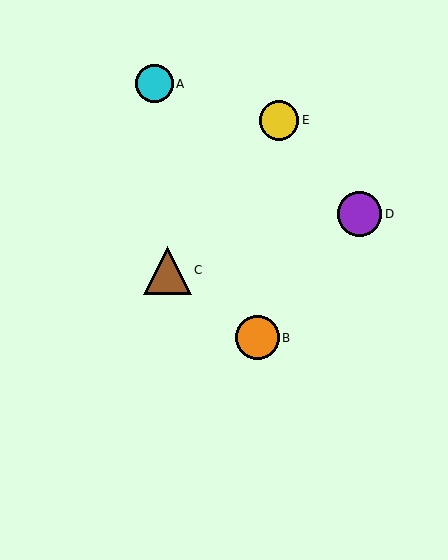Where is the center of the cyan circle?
The center of the cyan circle is at (154, 84).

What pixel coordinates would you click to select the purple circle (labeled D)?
Click at (360, 214) to select the purple circle D.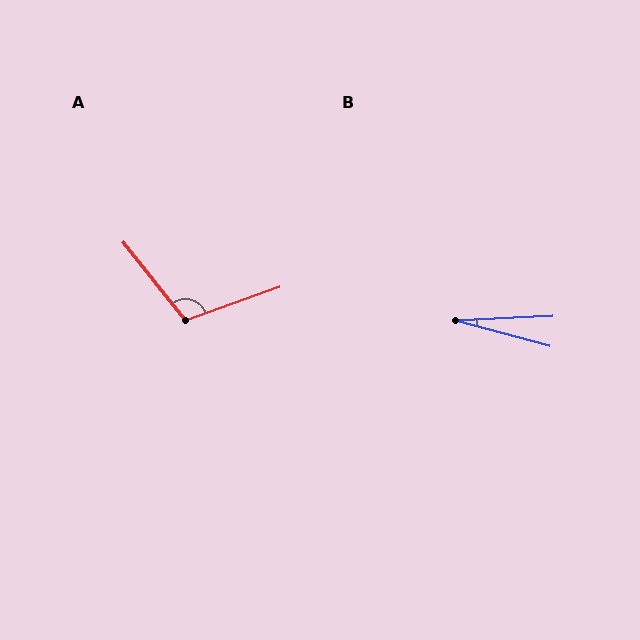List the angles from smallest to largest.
B (18°), A (109°).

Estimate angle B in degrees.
Approximately 18 degrees.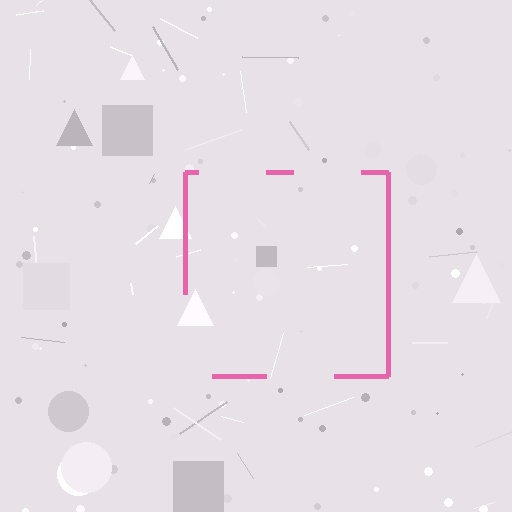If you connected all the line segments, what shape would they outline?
They would outline a square.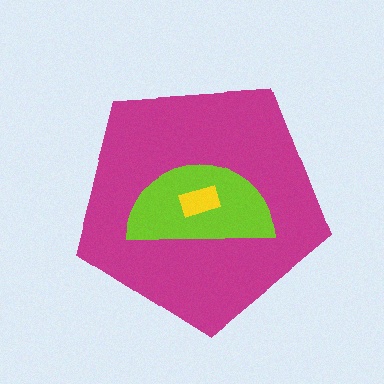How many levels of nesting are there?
3.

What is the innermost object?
The yellow rectangle.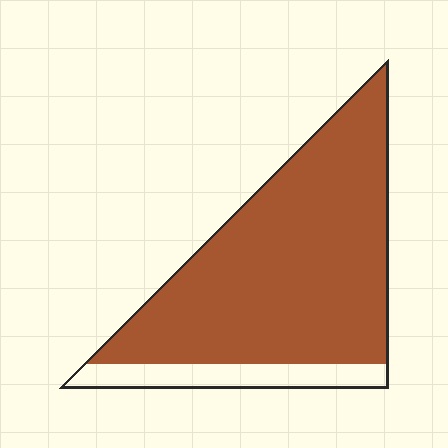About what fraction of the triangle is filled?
About seven eighths (7/8).